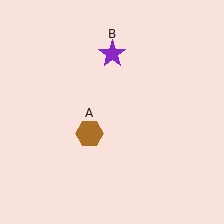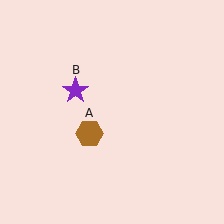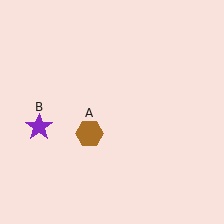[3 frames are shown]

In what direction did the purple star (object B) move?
The purple star (object B) moved down and to the left.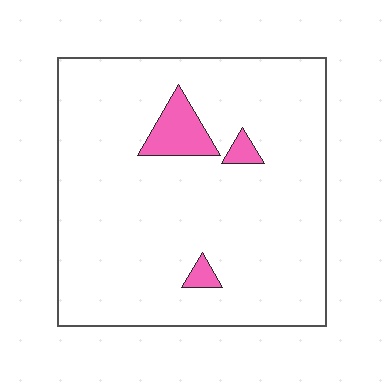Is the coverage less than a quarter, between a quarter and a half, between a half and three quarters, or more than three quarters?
Less than a quarter.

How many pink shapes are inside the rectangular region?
3.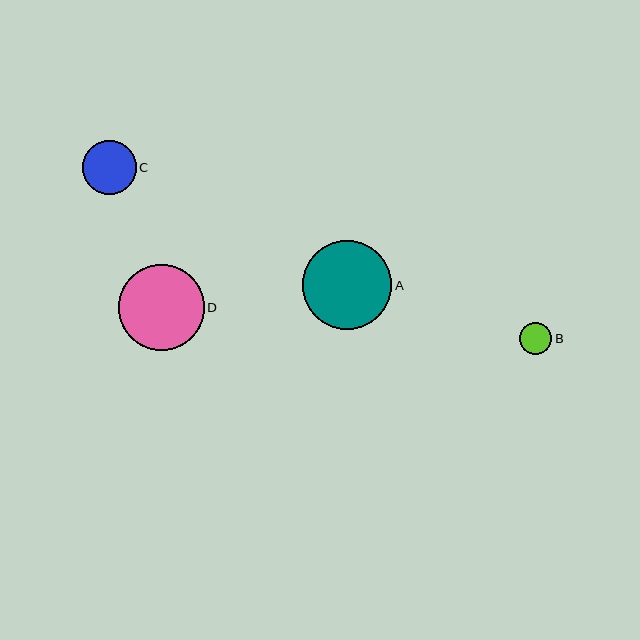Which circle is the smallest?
Circle B is the smallest with a size of approximately 32 pixels.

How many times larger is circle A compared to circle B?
Circle A is approximately 2.8 times the size of circle B.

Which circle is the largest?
Circle A is the largest with a size of approximately 89 pixels.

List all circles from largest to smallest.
From largest to smallest: A, D, C, B.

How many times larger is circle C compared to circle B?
Circle C is approximately 1.7 times the size of circle B.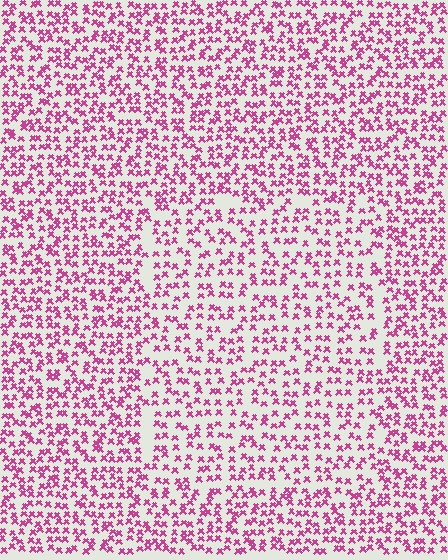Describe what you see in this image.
The image contains small magenta elements arranged at two different densities. A rectangle-shaped region is visible where the elements are less densely packed than the surrounding area.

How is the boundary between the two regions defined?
The boundary is defined by a change in element density (approximately 1.5x ratio). All elements are the same color, size, and shape.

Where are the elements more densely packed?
The elements are more densely packed outside the rectangle boundary.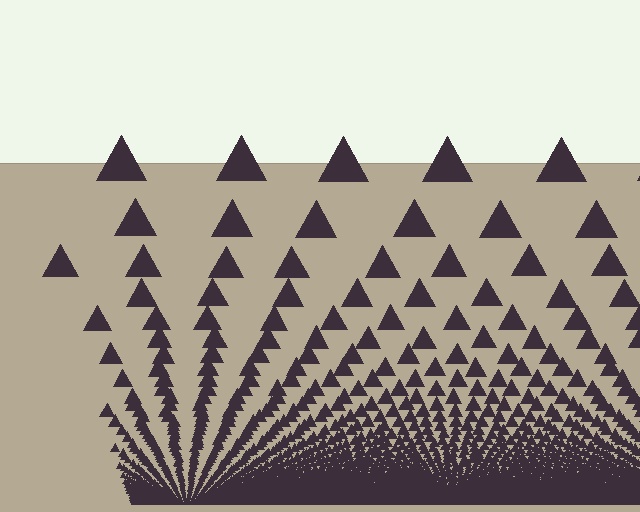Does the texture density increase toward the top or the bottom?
Density increases toward the bottom.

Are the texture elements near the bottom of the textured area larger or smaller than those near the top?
Smaller. The gradient is inverted — elements near the bottom are smaller and denser.